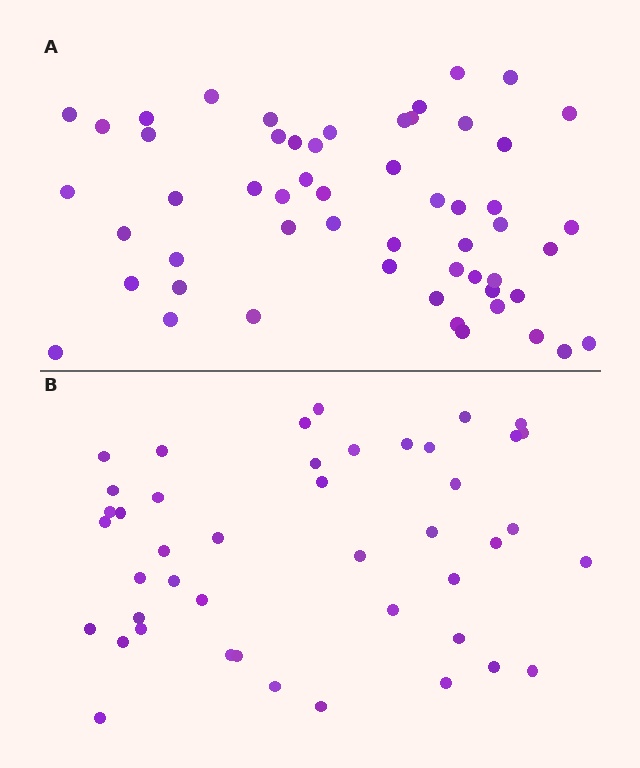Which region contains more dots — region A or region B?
Region A (the top region) has more dots.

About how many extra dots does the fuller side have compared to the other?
Region A has roughly 12 or so more dots than region B.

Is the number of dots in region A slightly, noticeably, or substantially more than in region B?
Region A has noticeably more, but not dramatically so. The ratio is roughly 1.2 to 1.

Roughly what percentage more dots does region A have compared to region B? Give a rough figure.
About 25% more.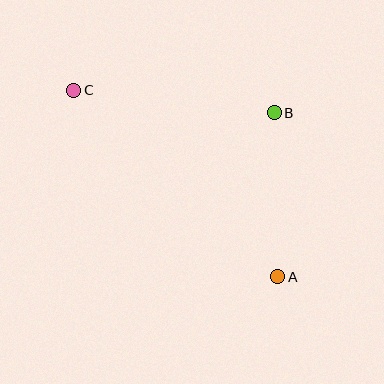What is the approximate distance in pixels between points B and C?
The distance between B and C is approximately 202 pixels.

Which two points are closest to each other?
Points A and B are closest to each other.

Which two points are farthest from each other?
Points A and C are farthest from each other.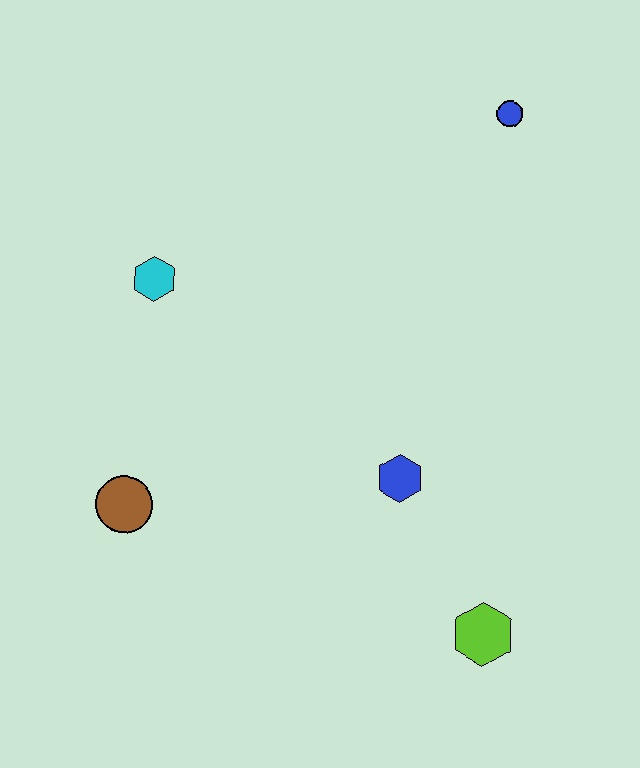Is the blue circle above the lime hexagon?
Yes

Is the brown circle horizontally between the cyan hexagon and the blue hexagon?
No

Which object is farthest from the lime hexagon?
The blue circle is farthest from the lime hexagon.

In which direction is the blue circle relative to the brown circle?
The blue circle is above the brown circle.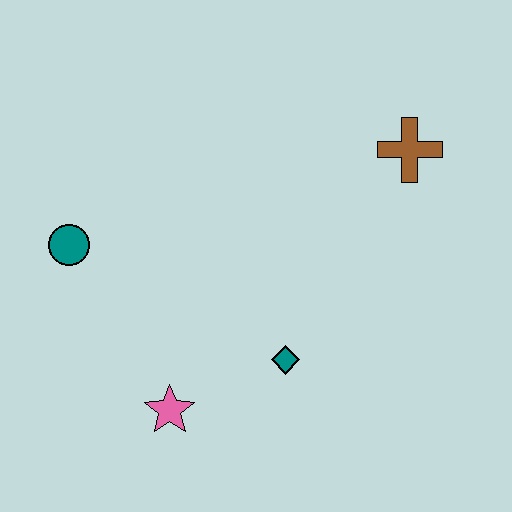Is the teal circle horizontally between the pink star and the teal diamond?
No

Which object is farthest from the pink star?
The brown cross is farthest from the pink star.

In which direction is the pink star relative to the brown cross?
The pink star is below the brown cross.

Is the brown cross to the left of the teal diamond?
No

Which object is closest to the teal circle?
The pink star is closest to the teal circle.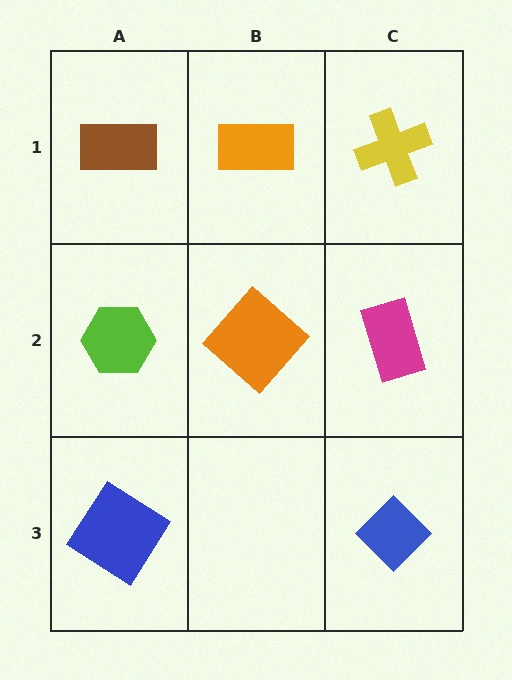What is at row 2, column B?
An orange diamond.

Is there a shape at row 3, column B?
No, that cell is empty.